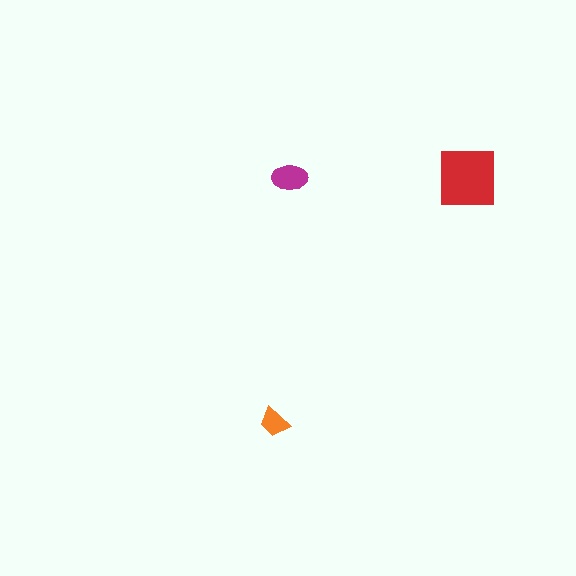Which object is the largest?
The red square.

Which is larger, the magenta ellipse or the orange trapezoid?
The magenta ellipse.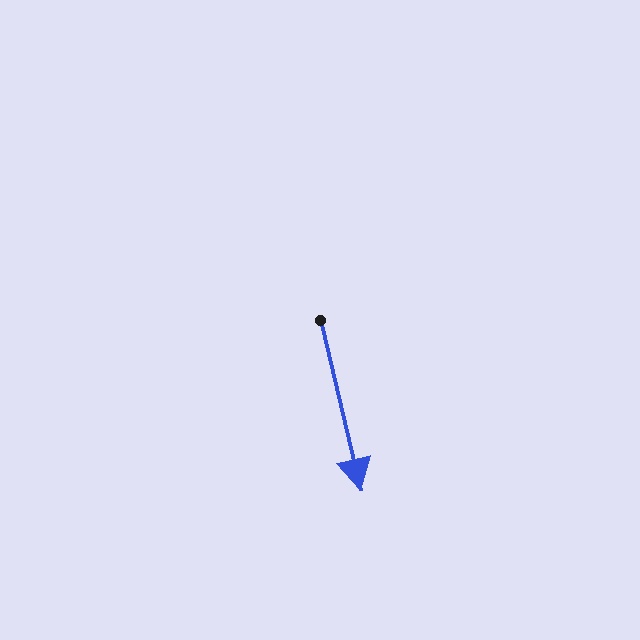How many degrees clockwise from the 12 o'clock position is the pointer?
Approximately 167 degrees.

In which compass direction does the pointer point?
South.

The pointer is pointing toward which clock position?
Roughly 6 o'clock.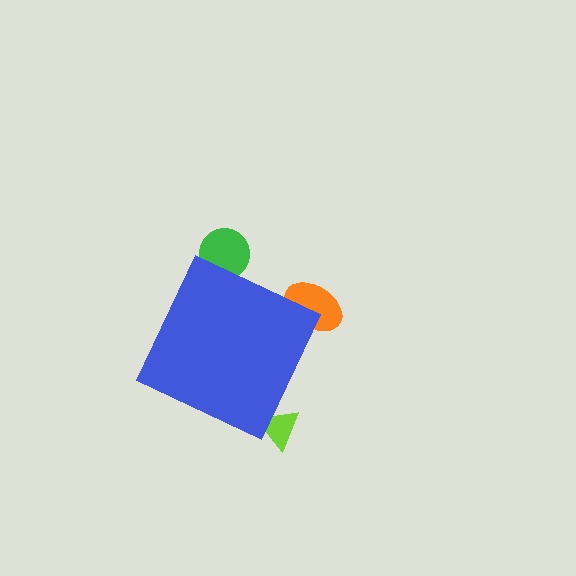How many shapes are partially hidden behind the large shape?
3 shapes are partially hidden.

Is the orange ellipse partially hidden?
Yes, the orange ellipse is partially hidden behind the blue diamond.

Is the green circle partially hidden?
Yes, the green circle is partially hidden behind the blue diamond.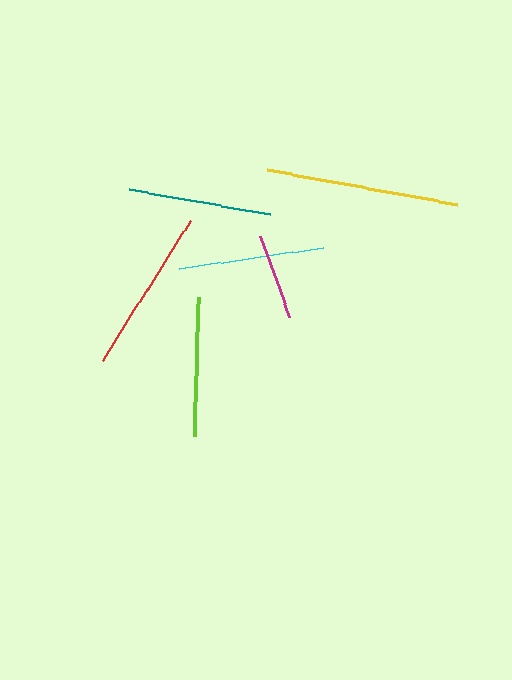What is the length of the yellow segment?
The yellow segment is approximately 193 pixels long.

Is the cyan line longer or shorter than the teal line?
The cyan line is longer than the teal line.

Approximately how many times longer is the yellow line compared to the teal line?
The yellow line is approximately 1.3 times the length of the teal line.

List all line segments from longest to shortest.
From longest to shortest: yellow, red, cyan, teal, lime, magenta.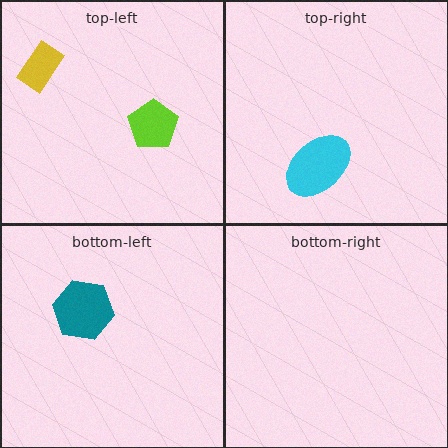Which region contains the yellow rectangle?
The top-left region.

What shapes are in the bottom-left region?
The teal hexagon.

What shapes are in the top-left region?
The yellow rectangle, the lime pentagon.